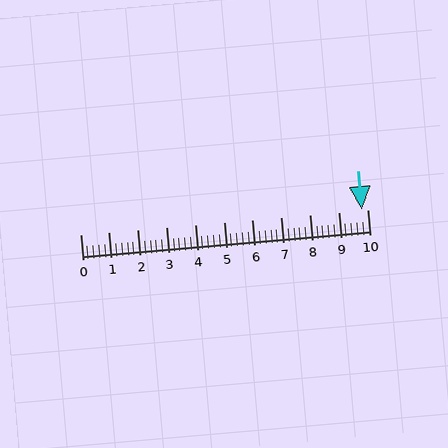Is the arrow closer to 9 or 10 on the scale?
The arrow is closer to 10.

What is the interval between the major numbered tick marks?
The major tick marks are spaced 1 units apart.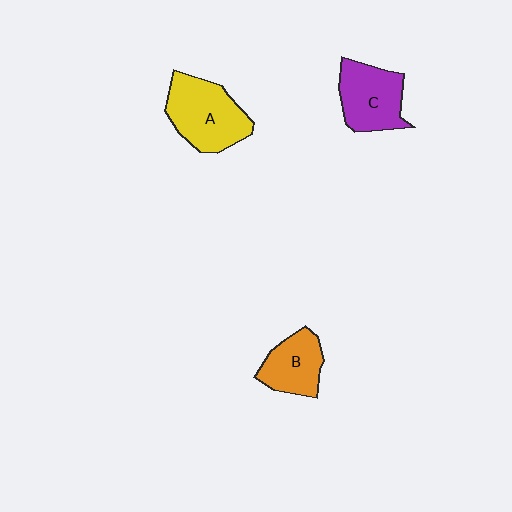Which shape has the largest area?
Shape A (yellow).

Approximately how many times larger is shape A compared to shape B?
Approximately 1.5 times.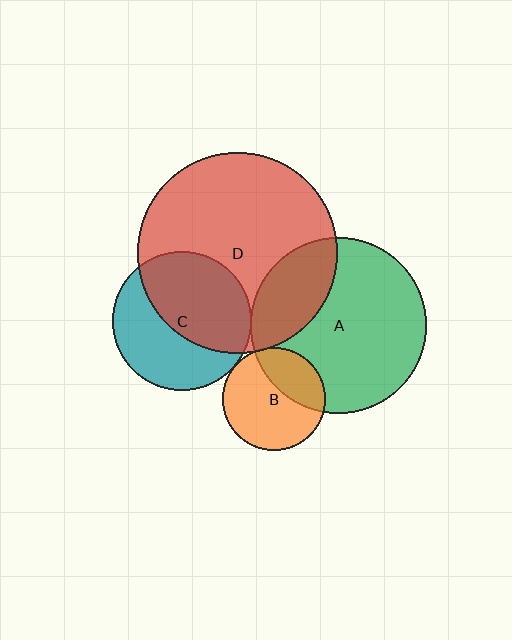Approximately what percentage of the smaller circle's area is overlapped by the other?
Approximately 30%.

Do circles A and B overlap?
Yes.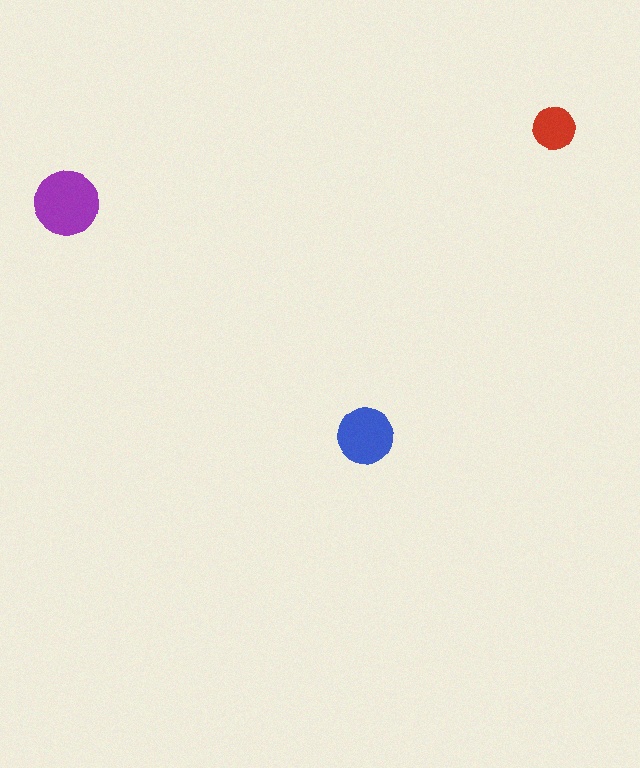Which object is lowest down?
The blue circle is bottommost.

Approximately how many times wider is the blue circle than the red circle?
About 1.5 times wider.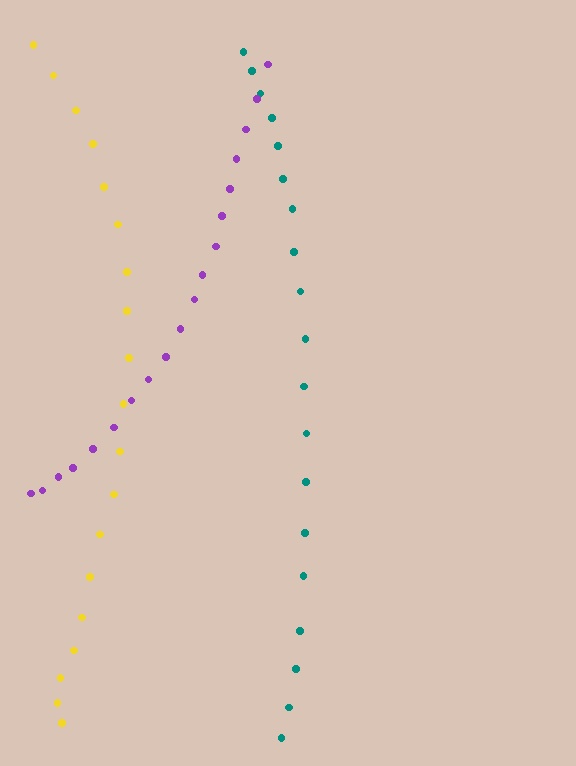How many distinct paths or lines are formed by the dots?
There are 3 distinct paths.